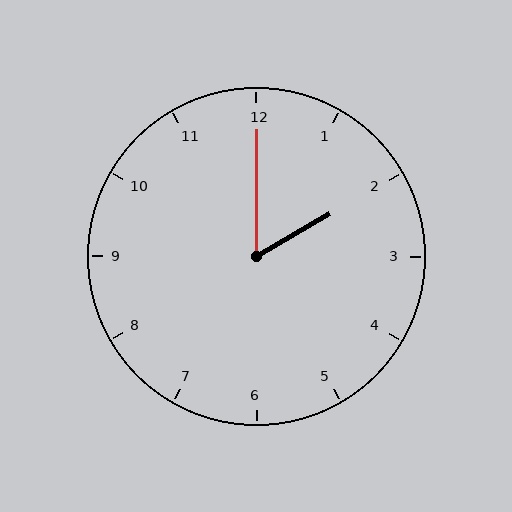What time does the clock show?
2:00.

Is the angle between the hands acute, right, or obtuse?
It is acute.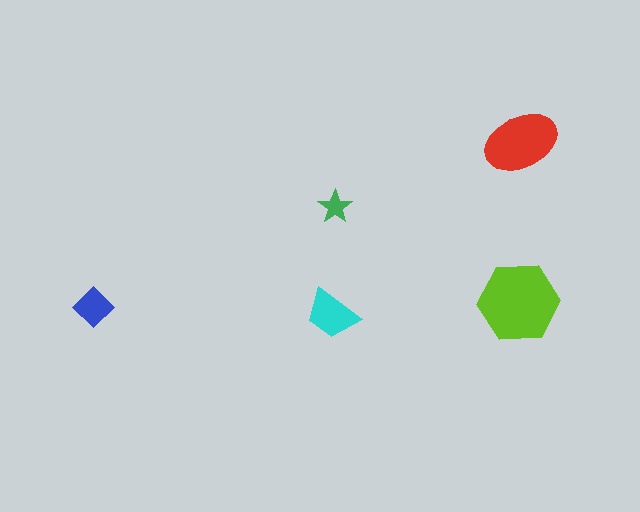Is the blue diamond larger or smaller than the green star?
Larger.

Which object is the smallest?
The green star.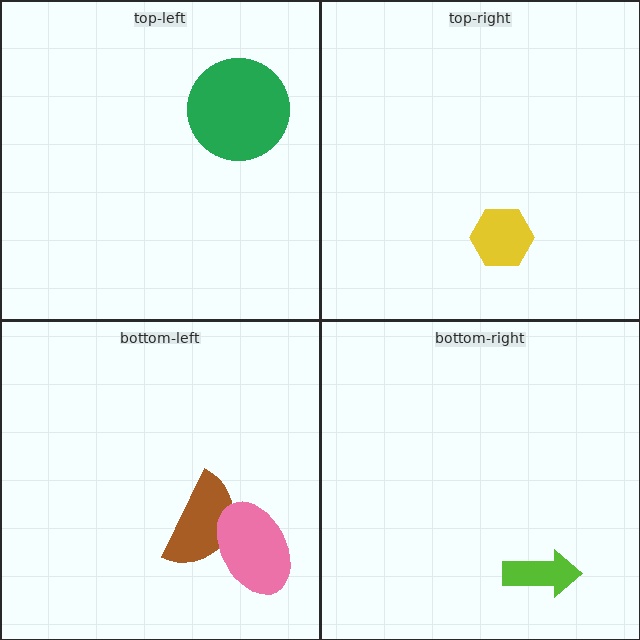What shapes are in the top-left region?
The green circle.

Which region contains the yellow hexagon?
The top-right region.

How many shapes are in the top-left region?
1.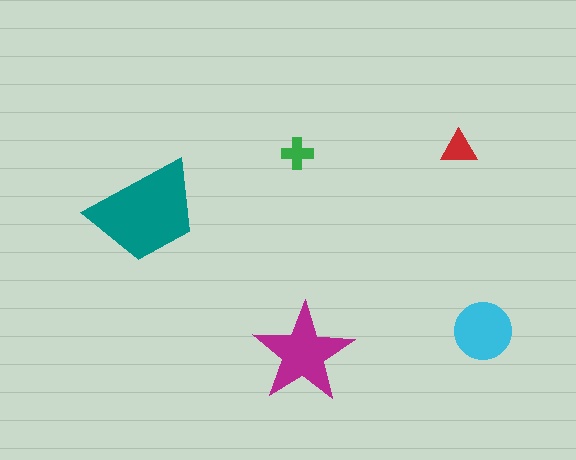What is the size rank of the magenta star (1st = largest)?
2nd.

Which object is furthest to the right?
The cyan circle is rightmost.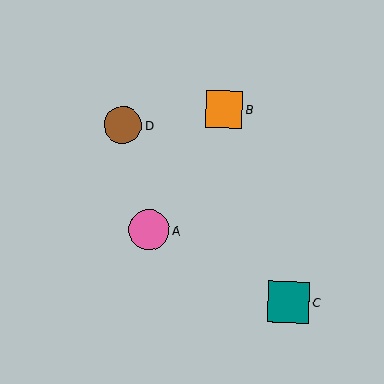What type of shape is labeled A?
Shape A is a pink circle.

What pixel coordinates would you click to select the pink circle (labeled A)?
Click at (149, 230) to select the pink circle A.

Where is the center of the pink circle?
The center of the pink circle is at (149, 230).